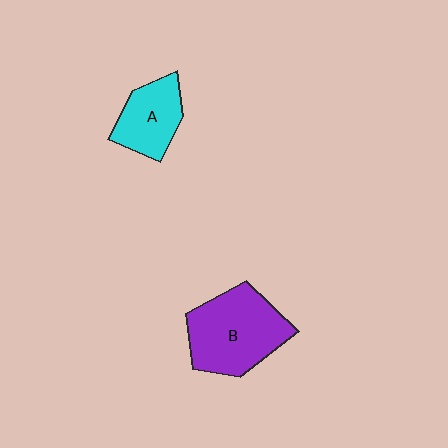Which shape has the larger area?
Shape B (purple).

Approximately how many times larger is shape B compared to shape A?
Approximately 1.7 times.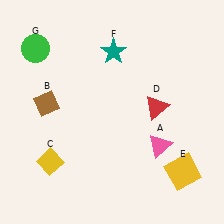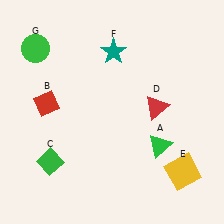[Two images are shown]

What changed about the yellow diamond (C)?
In Image 1, C is yellow. In Image 2, it changed to green.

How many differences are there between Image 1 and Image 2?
There are 3 differences between the two images.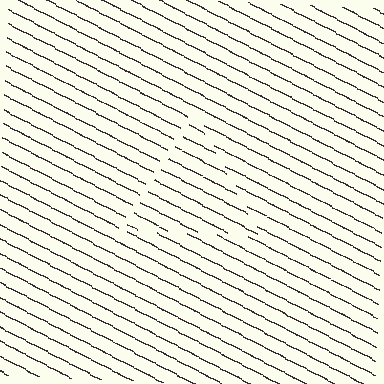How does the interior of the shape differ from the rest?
The interior of the shape contains the same grating, shifted by half a period — the contour is defined by the phase discontinuity where line-ends from the inner and outer gratings abut.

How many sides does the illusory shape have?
3 sides — the line-ends trace a triangle.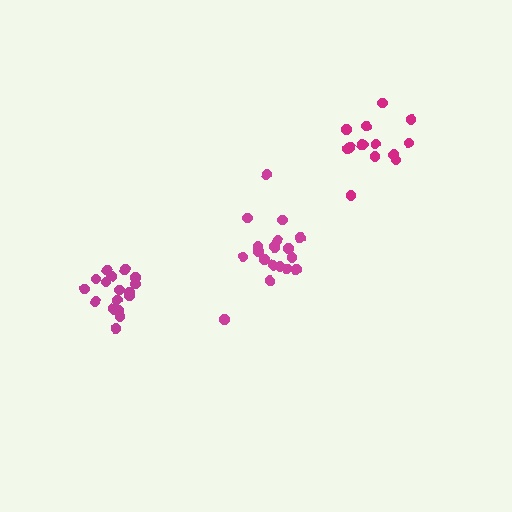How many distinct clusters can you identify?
There are 3 distinct clusters.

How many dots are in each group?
Group 1: 18 dots, Group 2: 15 dots, Group 3: 18 dots (51 total).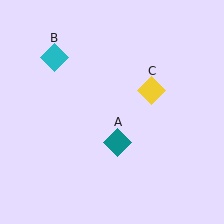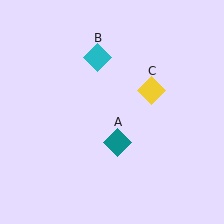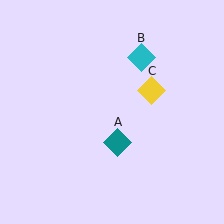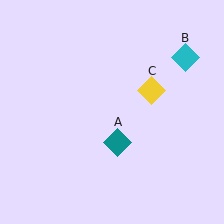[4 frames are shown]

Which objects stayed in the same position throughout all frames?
Teal diamond (object A) and yellow diamond (object C) remained stationary.